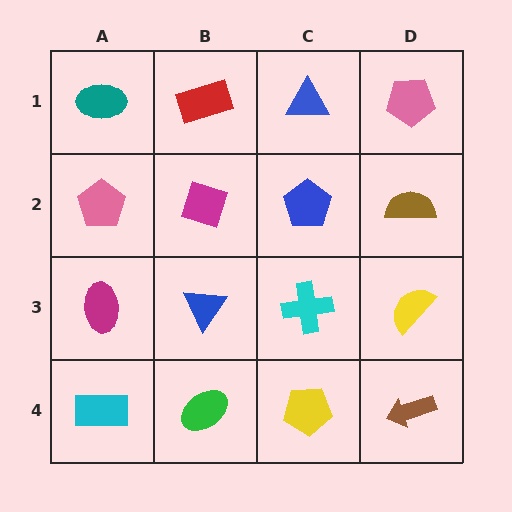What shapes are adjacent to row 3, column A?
A pink pentagon (row 2, column A), a cyan rectangle (row 4, column A), a blue triangle (row 3, column B).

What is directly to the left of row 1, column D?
A blue triangle.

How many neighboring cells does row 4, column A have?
2.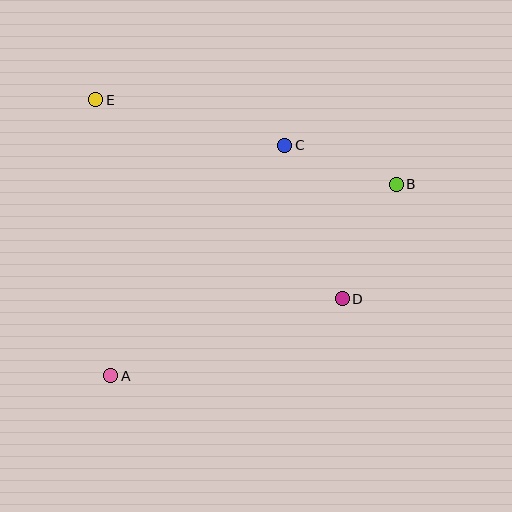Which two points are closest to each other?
Points B and C are closest to each other.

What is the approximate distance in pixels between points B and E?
The distance between B and E is approximately 312 pixels.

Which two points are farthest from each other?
Points A and B are farthest from each other.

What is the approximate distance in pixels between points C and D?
The distance between C and D is approximately 164 pixels.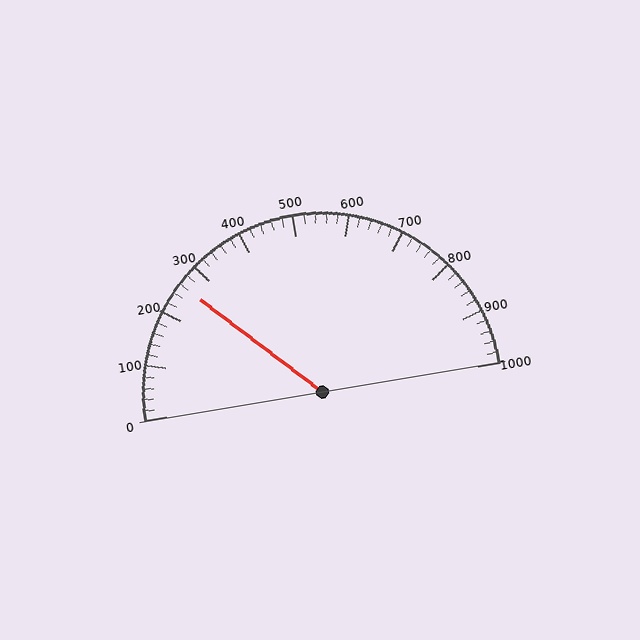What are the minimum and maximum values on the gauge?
The gauge ranges from 0 to 1000.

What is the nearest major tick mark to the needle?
The nearest major tick mark is 300.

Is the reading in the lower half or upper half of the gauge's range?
The reading is in the lower half of the range (0 to 1000).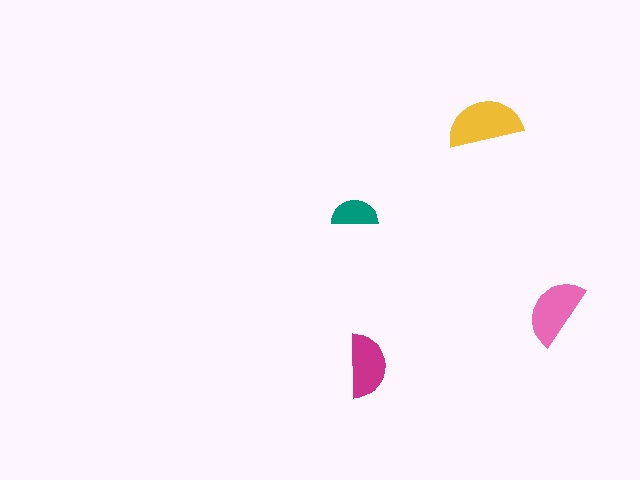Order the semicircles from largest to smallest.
the yellow one, the pink one, the magenta one, the teal one.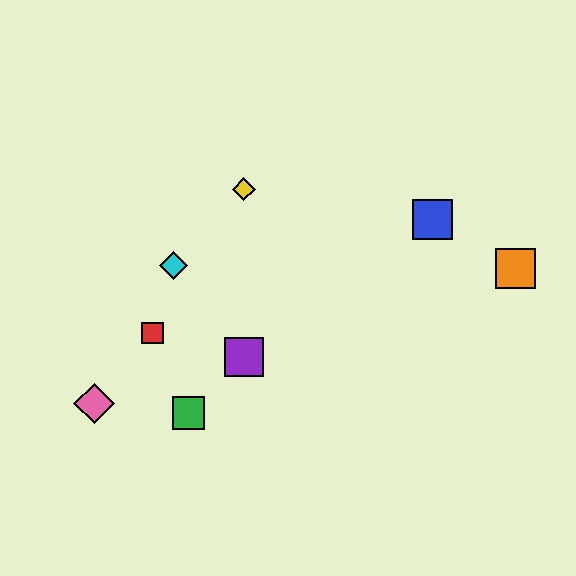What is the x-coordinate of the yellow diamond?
The yellow diamond is at x≈244.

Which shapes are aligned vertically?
The yellow diamond, the purple square are aligned vertically.